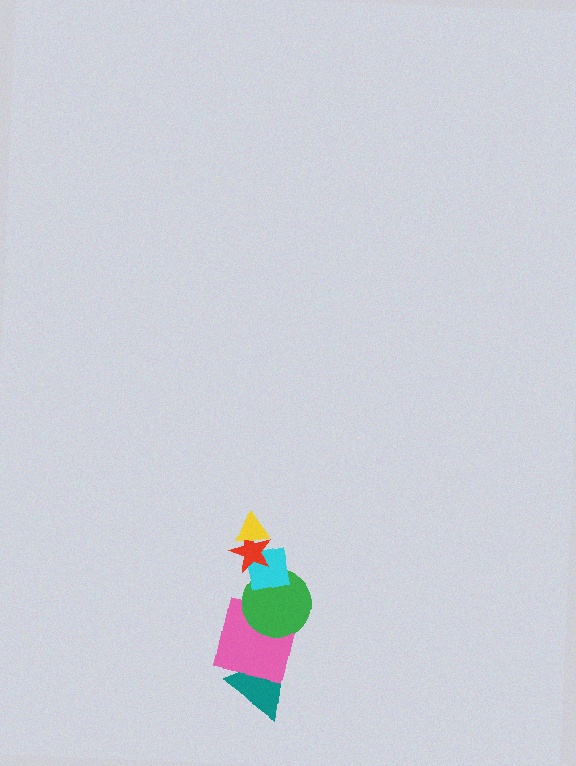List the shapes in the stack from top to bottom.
From top to bottom: the yellow triangle, the red star, the cyan square, the green circle, the pink square, the teal triangle.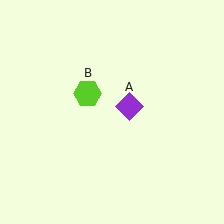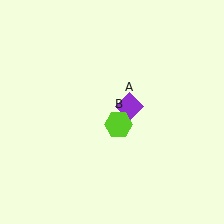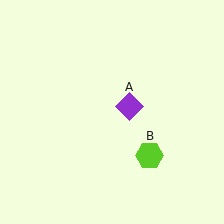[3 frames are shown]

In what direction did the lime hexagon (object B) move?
The lime hexagon (object B) moved down and to the right.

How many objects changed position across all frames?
1 object changed position: lime hexagon (object B).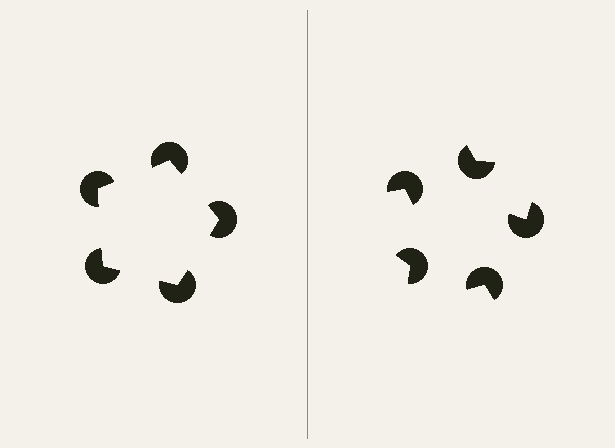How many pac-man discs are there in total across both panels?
10 — 5 on each side.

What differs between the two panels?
The pac-man discs are positioned identically on both sides; only the wedge orientations differ. On the left they align to a pentagon; on the right they are misaligned.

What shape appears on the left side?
An illusory pentagon.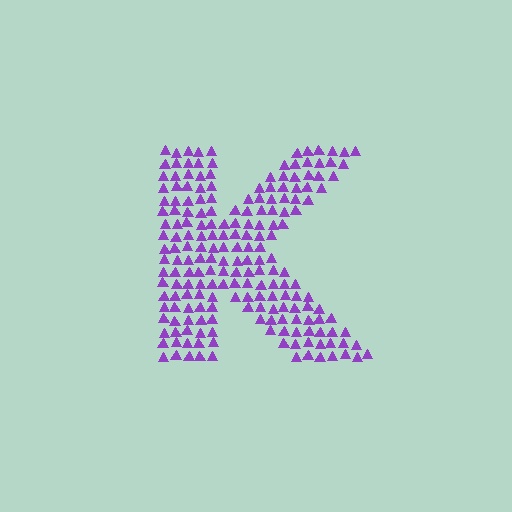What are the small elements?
The small elements are triangles.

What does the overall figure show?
The overall figure shows the letter K.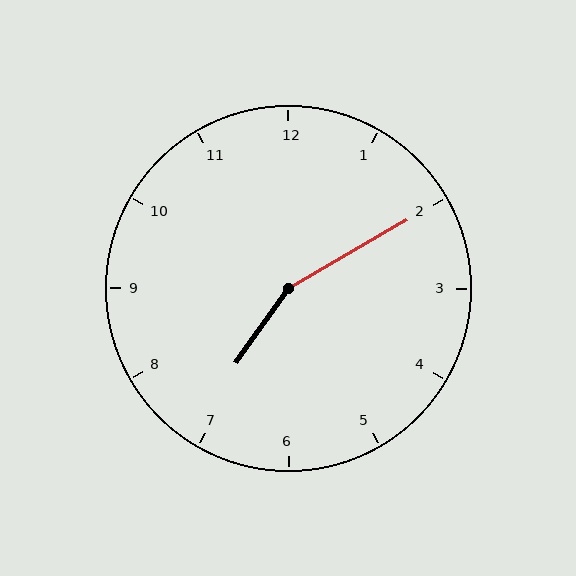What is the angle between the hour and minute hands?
Approximately 155 degrees.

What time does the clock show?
7:10.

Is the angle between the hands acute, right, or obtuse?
It is obtuse.